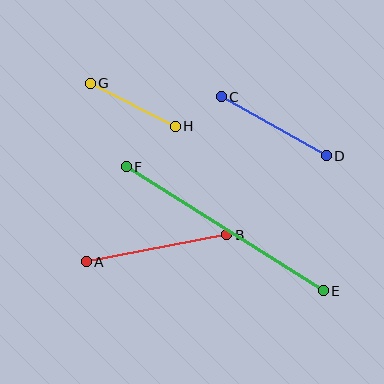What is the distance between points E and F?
The distance is approximately 233 pixels.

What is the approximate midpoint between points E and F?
The midpoint is at approximately (225, 229) pixels.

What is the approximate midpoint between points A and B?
The midpoint is at approximately (156, 248) pixels.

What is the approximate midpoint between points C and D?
The midpoint is at approximately (274, 126) pixels.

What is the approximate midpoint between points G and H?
The midpoint is at approximately (133, 105) pixels.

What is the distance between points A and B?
The distance is approximately 143 pixels.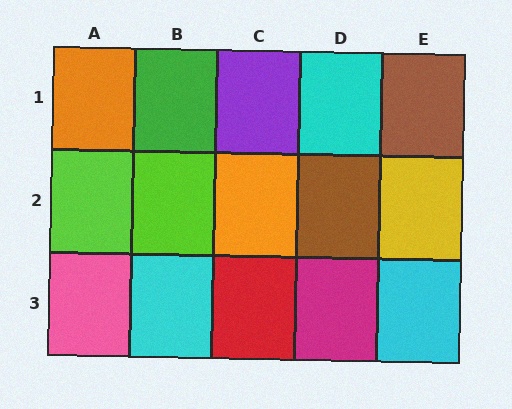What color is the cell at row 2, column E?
Yellow.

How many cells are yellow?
1 cell is yellow.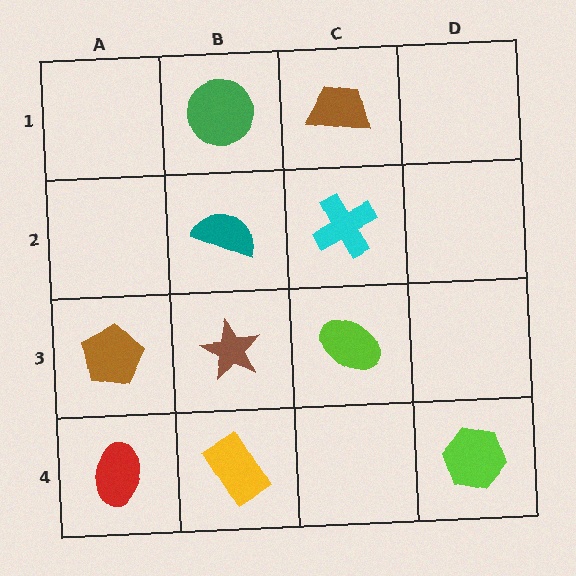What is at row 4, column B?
A yellow rectangle.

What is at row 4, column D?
A lime hexagon.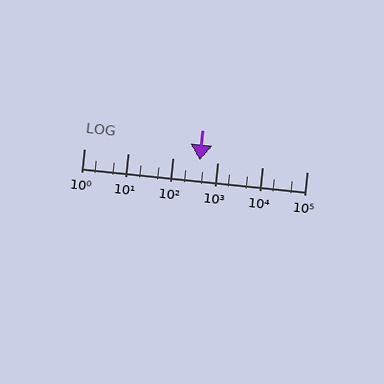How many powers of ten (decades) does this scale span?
The scale spans 5 decades, from 1 to 100000.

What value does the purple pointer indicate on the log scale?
The pointer indicates approximately 400.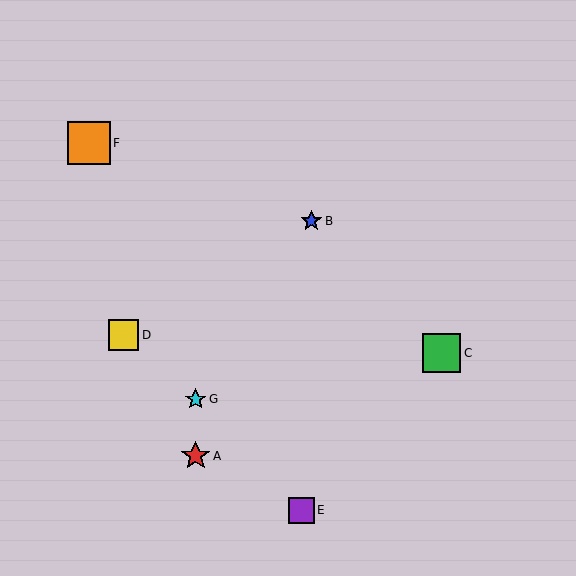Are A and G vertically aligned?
Yes, both are at x≈196.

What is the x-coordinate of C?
Object C is at x≈442.